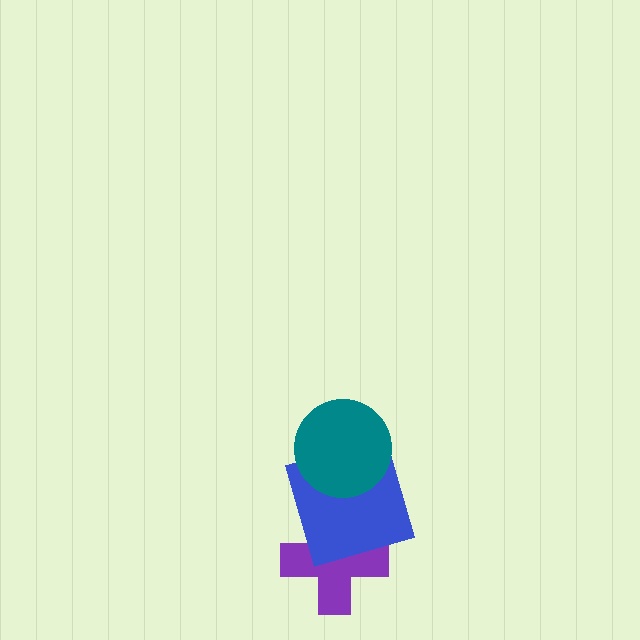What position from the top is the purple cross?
The purple cross is 3rd from the top.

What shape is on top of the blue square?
The teal circle is on top of the blue square.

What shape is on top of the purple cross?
The blue square is on top of the purple cross.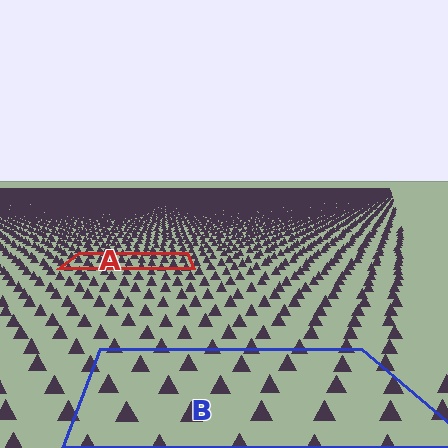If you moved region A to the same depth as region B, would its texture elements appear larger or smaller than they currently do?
They would appear larger. At a closer depth, the same texture elements are projected at a bigger on-screen size.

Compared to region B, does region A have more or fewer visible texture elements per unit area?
Region A has more texture elements per unit area — they are packed more densely because it is farther away.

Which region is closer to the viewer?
Region B is closer. The texture elements there are larger and more spread out.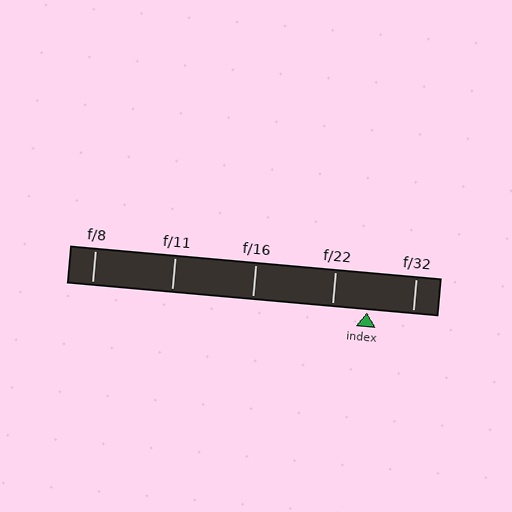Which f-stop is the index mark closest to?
The index mark is closest to f/22.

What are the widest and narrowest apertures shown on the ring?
The widest aperture shown is f/8 and the narrowest is f/32.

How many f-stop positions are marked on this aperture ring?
There are 5 f-stop positions marked.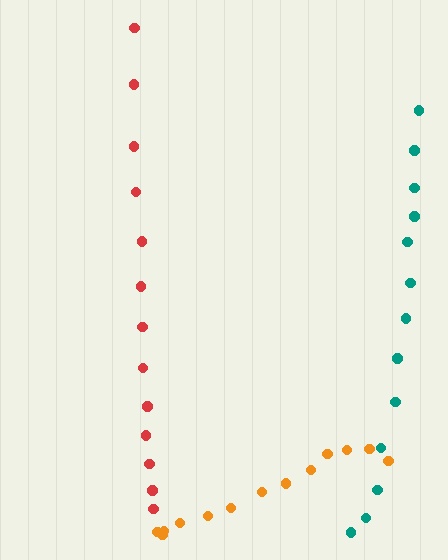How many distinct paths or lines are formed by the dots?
There are 3 distinct paths.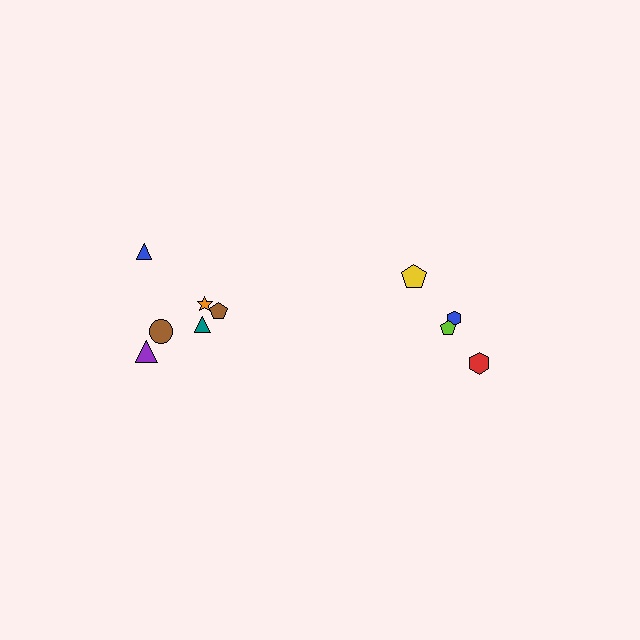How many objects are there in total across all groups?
There are 10 objects.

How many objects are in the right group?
There are 4 objects.